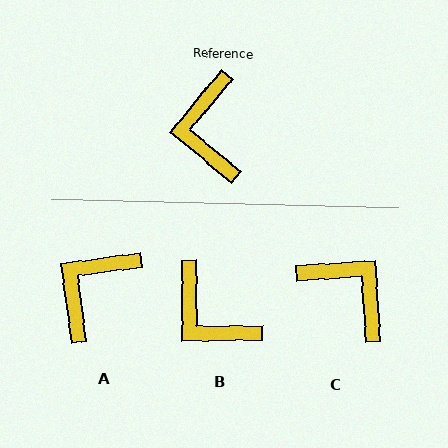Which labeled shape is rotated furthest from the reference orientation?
C, about 137 degrees away.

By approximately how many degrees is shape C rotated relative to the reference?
Approximately 137 degrees clockwise.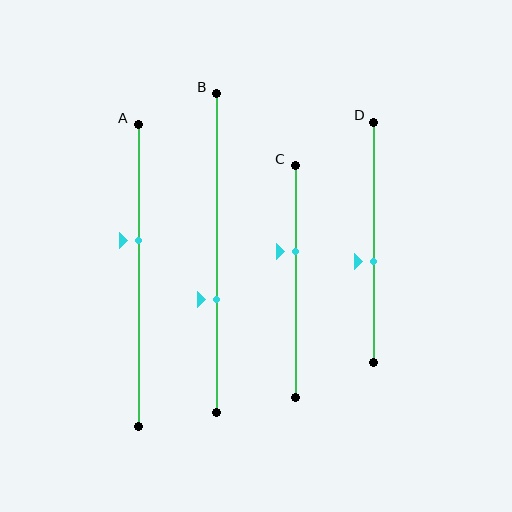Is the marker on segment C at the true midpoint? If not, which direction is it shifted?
No, the marker on segment C is shifted upward by about 13% of the segment length.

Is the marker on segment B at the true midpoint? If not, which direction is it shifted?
No, the marker on segment B is shifted downward by about 14% of the segment length.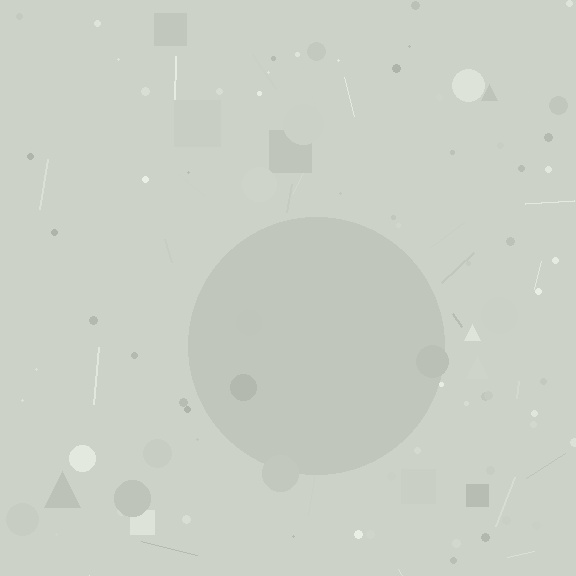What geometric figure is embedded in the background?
A circle is embedded in the background.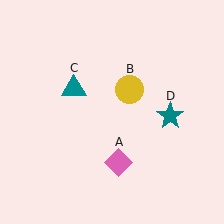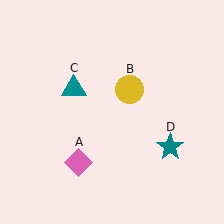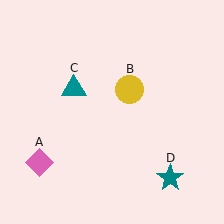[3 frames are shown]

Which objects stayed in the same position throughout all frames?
Yellow circle (object B) and teal triangle (object C) remained stationary.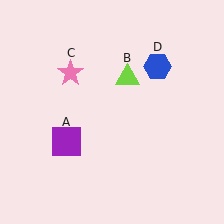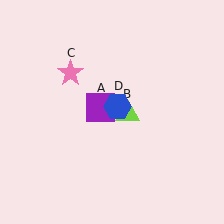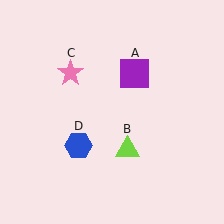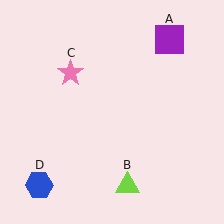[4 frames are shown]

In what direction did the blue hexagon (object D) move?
The blue hexagon (object D) moved down and to the left.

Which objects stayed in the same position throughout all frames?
Pink star (object C) remained stationary.